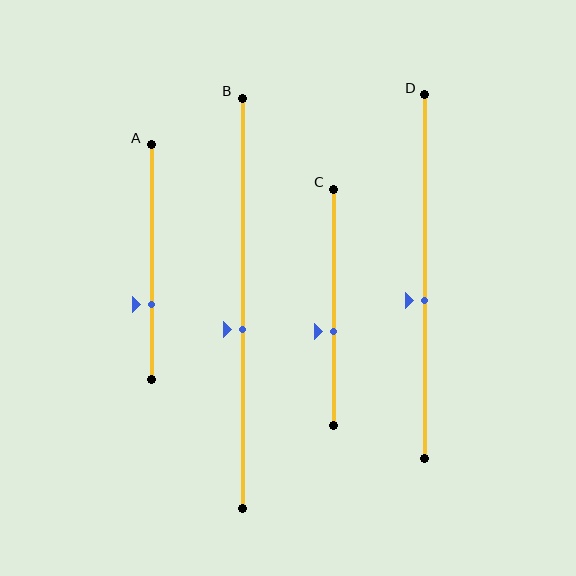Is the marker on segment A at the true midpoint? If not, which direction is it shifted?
No, the marker on segment A is shifted downward by about 18% of the segment length.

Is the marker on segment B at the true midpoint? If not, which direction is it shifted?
No, the marker on segment B is shifted downward by about 6% of the segment length.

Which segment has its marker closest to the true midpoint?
Segment B has its marker closest to the true midpoint.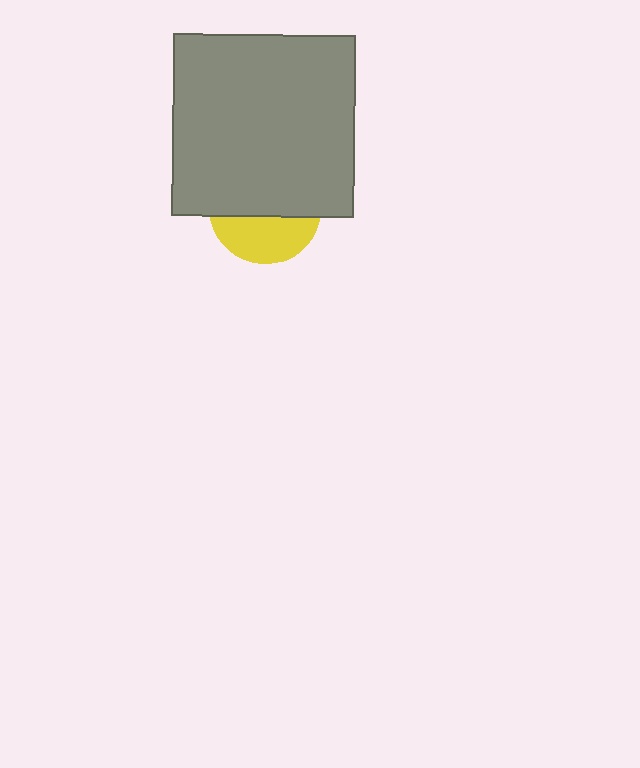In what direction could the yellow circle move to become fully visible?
The yellow circle could move down. That would shift it out from behind the gray square entirely.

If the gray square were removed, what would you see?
You would see the complete yellow circle.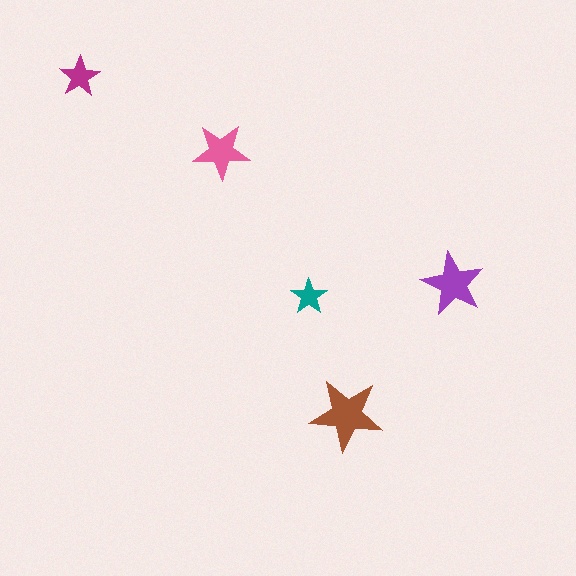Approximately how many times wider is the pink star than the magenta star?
About 1.5 times wider.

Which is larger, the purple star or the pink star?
The purple one.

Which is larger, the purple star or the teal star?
The purple one.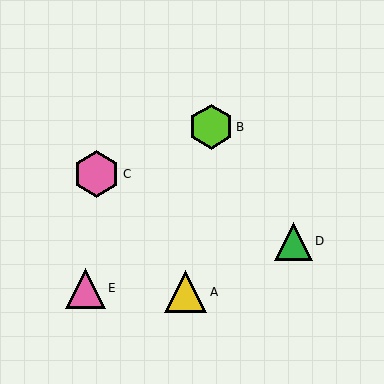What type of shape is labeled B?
Shape B is a lime hexagon.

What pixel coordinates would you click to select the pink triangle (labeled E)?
Click at (85, 288) to select the pink triangle E.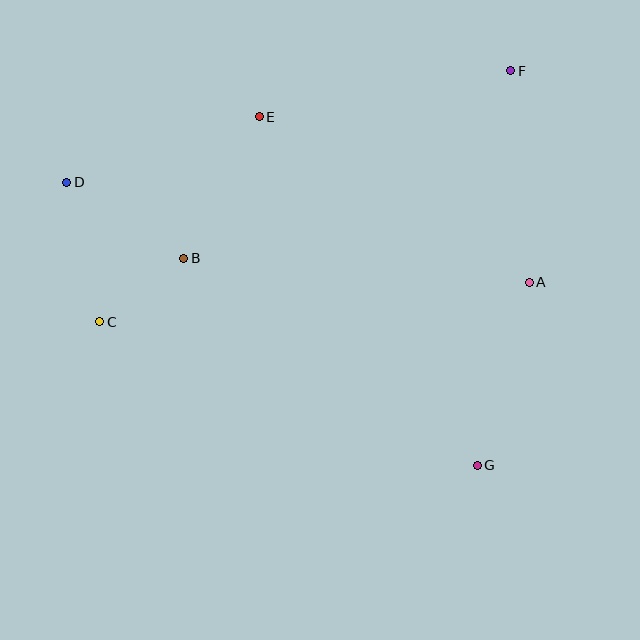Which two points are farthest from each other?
Points D and G are farthest from each other.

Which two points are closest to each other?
Points B and C are closest to each other.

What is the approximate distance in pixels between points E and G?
The distance between E and G is approximately 411 pixels.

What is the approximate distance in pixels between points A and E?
The distance between A and E is approximately 317 pixels.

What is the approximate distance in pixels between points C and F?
The distance between C and F is approximately 481 pixels.